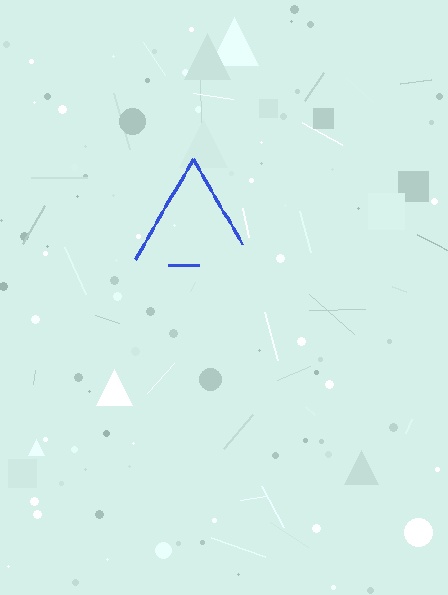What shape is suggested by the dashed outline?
The dashed outline suggests a triangle.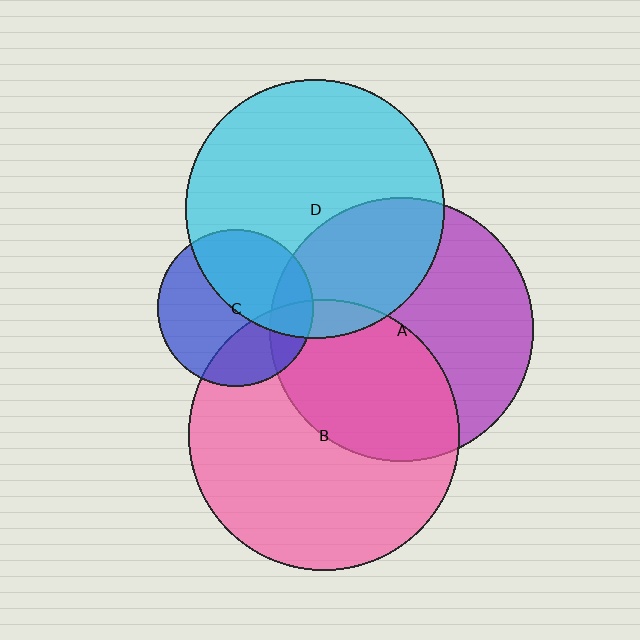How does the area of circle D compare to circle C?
Approximately 2.7 times.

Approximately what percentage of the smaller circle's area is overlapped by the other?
Approximately 45%.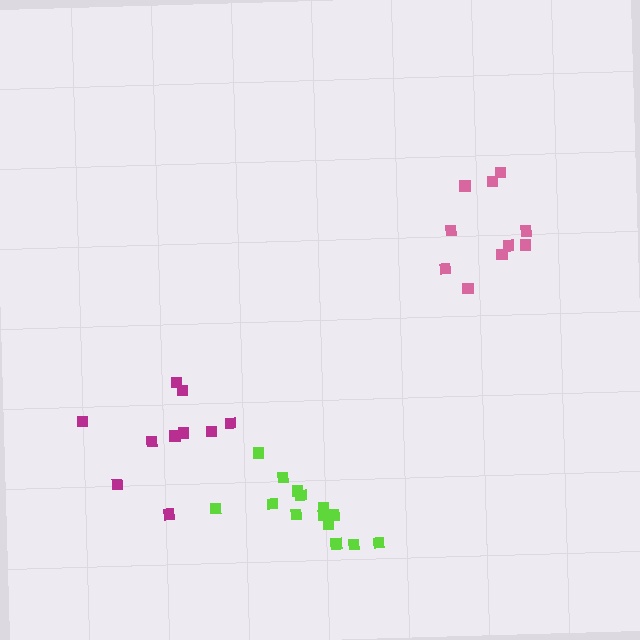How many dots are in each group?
Group 1: 10 dots, Group 2: 14 dots, Group 3: 10 dots (34 total).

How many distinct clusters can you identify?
There are 3 distinct clusters.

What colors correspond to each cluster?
The clusters are colored: pink, lime, magenta.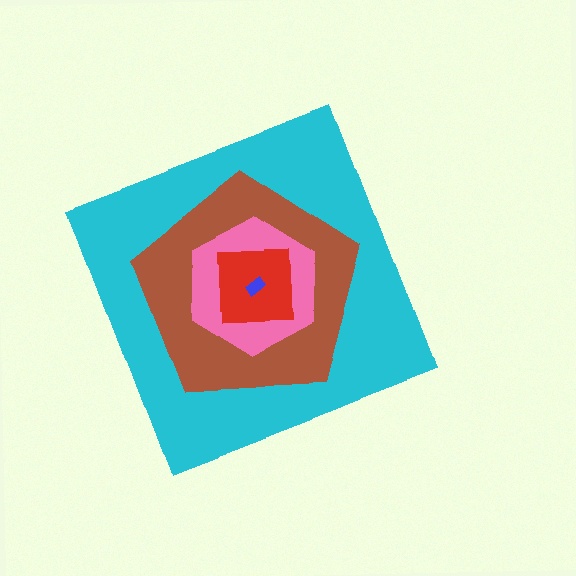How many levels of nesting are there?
5.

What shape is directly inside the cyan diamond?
The brown pentagon.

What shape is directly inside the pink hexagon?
The red square.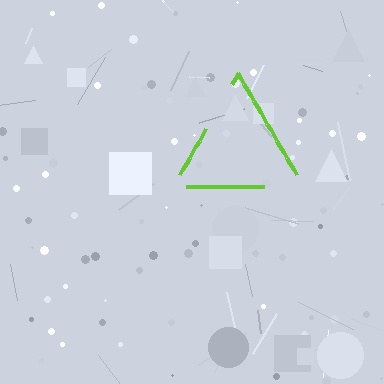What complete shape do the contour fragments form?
The contour fragments form a triangle.